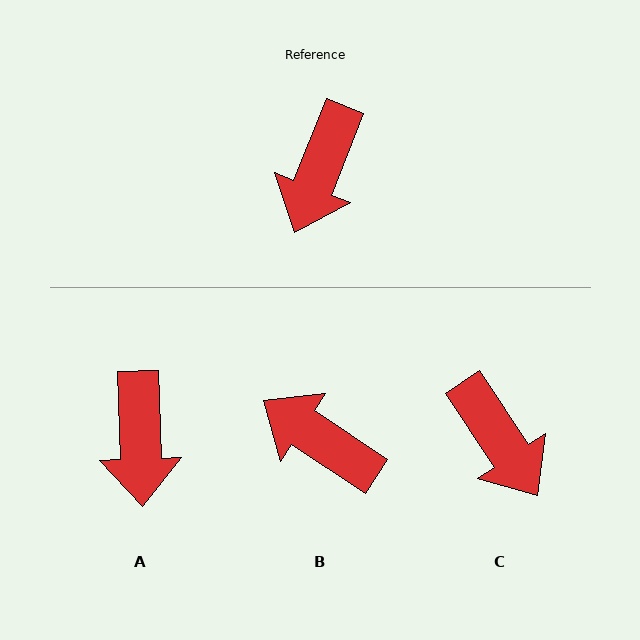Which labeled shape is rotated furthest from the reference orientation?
B, about 102 degrees away.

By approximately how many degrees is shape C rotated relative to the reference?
Approximately 55 degrees counter-clockwise.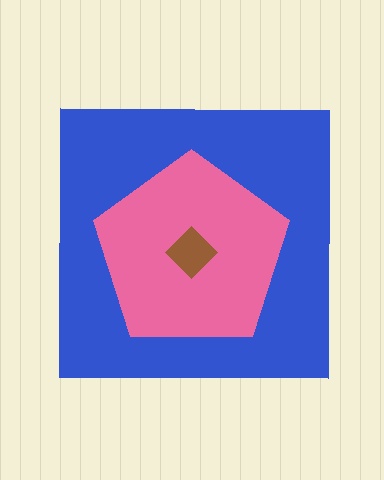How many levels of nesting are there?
3.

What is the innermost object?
The brown diamond.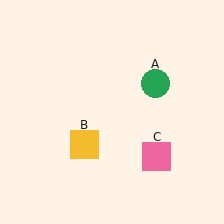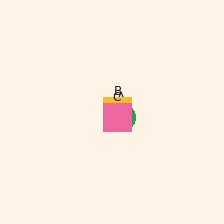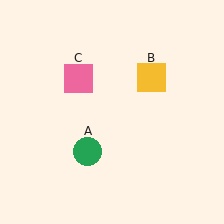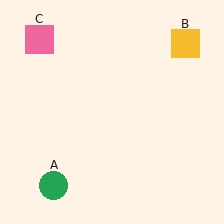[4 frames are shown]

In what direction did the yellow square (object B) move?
The yellow square (object B) moved up and to the right.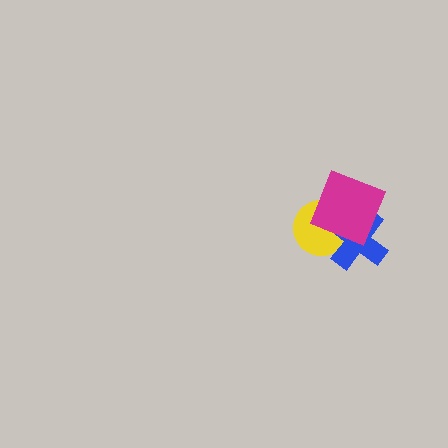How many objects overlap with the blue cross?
2 objects overlap with the blue cross.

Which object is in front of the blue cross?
The magenta square is in front of the blue cross.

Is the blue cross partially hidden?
Yes, it is partially covered by another shape.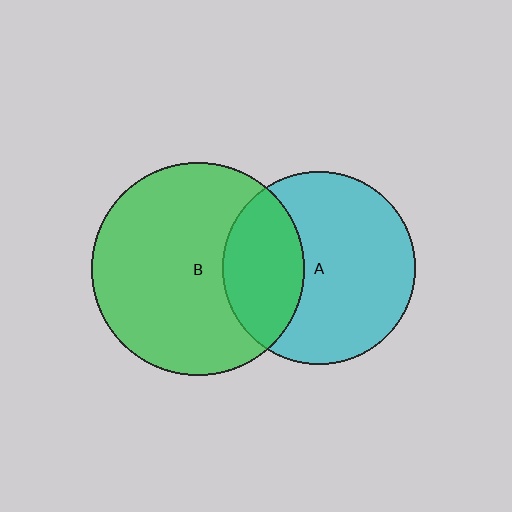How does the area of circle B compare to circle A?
Approximately 1.2 times.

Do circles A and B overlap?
Yes.